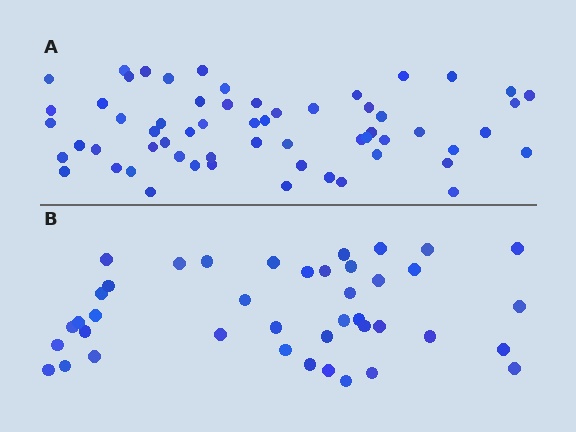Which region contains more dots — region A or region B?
Region A (the top region) has more dots.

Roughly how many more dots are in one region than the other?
Region A has approximately 20 more dots than region B.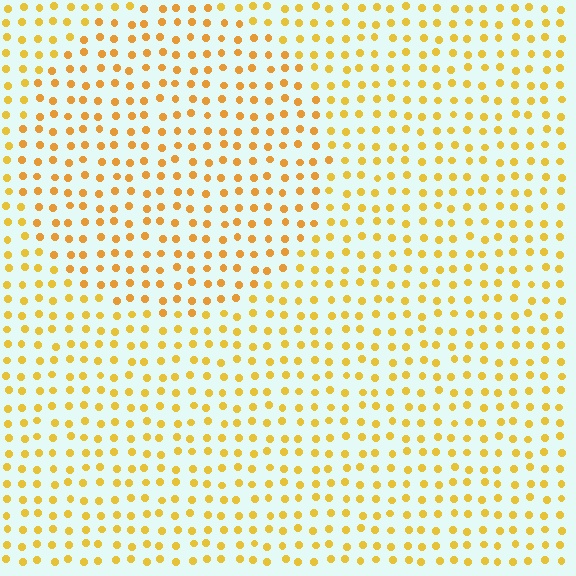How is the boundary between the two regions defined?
The boundary is defined purely by a slight shift in hue (about 14 degrees). Spacing, size, and orientation are identical on both sides.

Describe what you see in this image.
The image is filled with small yellow elements in a uniform arrangement. A circle-shaped region is visible where the elements are tinted to a slightly different hue, forming a subtle color boundary.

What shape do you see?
I see a circle.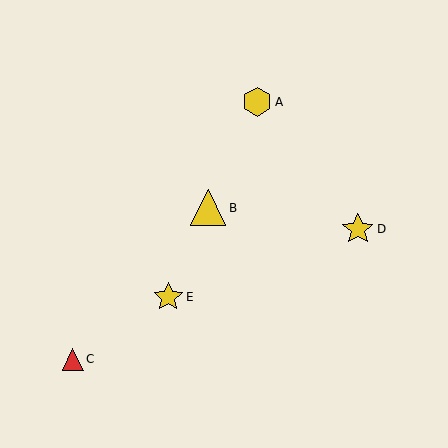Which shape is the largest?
The yellow triangle (labeled B) is the largest.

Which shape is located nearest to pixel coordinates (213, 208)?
The yellow triangle (labeled B) at (208, 208) is nearest to that location.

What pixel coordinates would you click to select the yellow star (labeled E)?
Click at (168, 297) to select the yellow star E.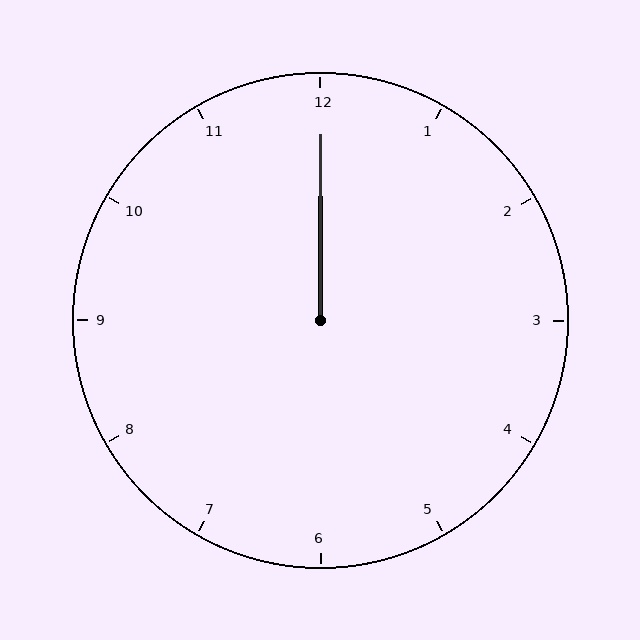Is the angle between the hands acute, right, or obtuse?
It is acute.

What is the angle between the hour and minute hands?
Approximately 0 degrees.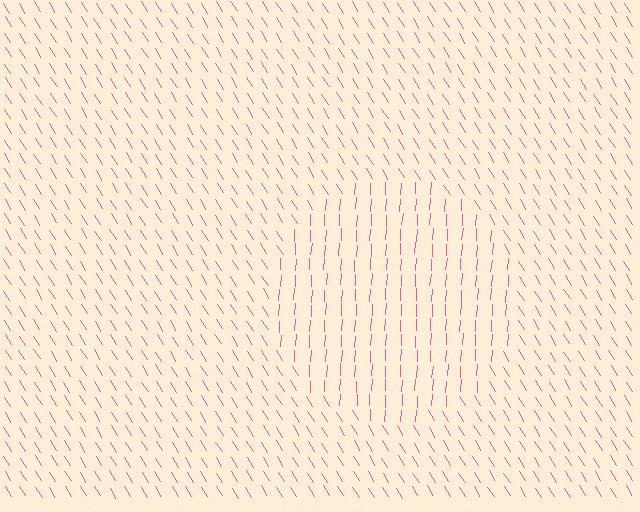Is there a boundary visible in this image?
Yes, there is a texture boundary formed by a change in line orientation.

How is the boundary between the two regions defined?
The boundary is defined purely by a change in line orientation (approximately 35 degrees difference). All lines are the same color and thickness.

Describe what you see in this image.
The image is filled with small pink line segments. A circle region in the image has lines oriented differently from the surrounding lines, creating a visible texture boundary.